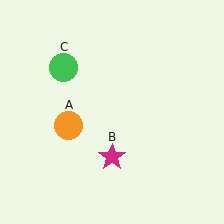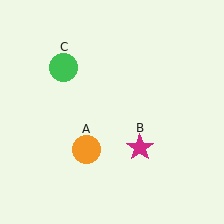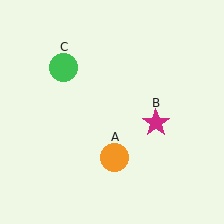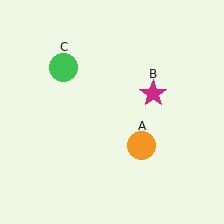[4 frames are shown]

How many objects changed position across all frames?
2 objects changed position: orange circle (object A), magenta star (object B).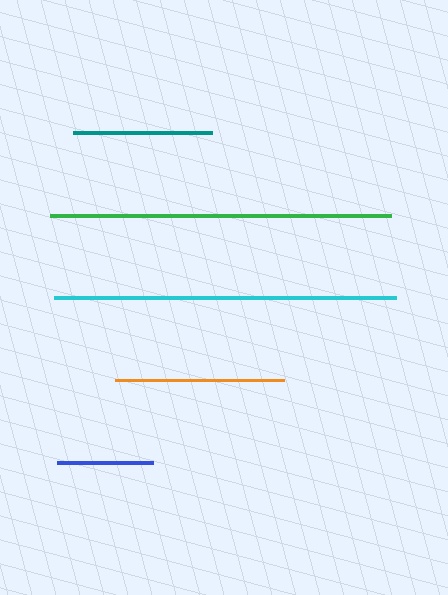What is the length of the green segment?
The green segment is approximately 340 pixels long.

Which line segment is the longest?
The cyan line is the longest at approximately 342 pixels.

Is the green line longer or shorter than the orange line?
The green line is longer than the orange line.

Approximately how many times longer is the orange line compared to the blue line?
The orange line is approximately 1.8 times the length of the blue line.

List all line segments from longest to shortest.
From longest to shortest: cyan, green, orange, teal, blue.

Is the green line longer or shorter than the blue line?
The green line is longer than the blue line.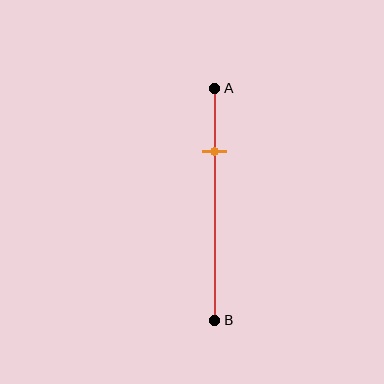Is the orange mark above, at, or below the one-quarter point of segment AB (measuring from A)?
The orange mark is approximately at the one-quarter point of segment AB.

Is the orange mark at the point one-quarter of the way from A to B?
Yes, the mark is approximately at the one-quarter point.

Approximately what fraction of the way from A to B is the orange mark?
The orange mark is approximately 25% of the way from A to B.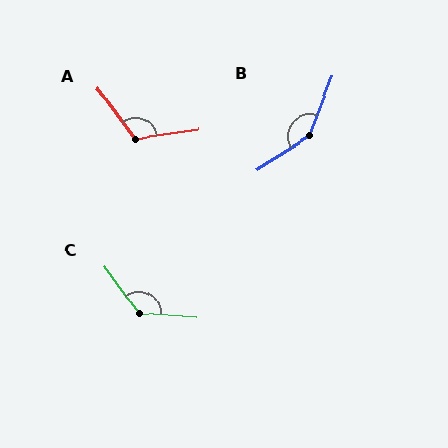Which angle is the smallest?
A, at approximately 118 degrees.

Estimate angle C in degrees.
Approximately 130 degrees.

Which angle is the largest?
B, at approximately 144 degrees.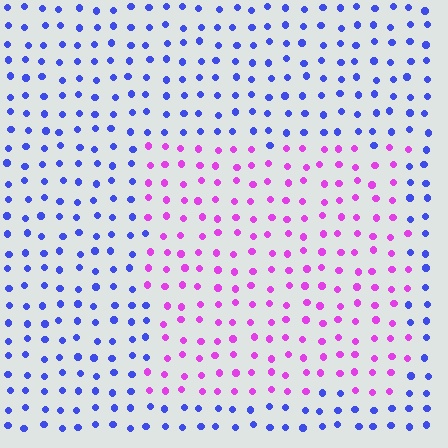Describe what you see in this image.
The image is filled with small blue elements in a uniform arrangement. A rectangle-shaped region is visible where the elements are tinted to a slightly different hue, forming a subtle color boundary.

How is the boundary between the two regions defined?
The boundary is defined purely by a slight shift in hue (about 63 degrees). Spacing, size, and orientation are identical on both sides.